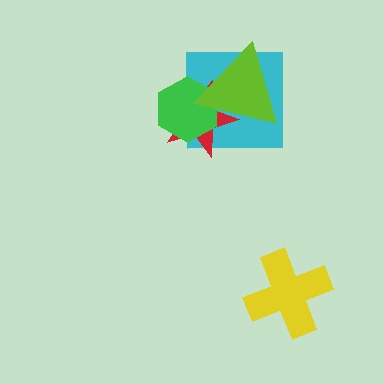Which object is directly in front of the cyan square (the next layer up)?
The red star is directly in front of the cyan square.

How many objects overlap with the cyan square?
3 objects overlap with the cyan square.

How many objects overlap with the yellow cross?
0 objects overlap with the yellow cross.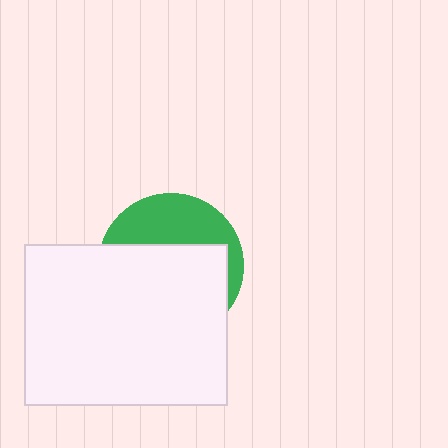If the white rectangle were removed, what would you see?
You would see the complete green circle.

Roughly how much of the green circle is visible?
A small part of it is visible (roughly 36%).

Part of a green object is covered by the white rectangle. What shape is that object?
It is a circle.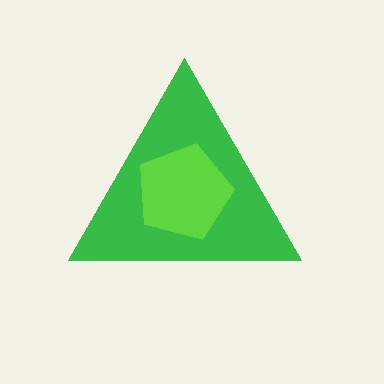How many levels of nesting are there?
2.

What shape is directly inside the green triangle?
The lime pentagon.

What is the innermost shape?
The lime pentagon.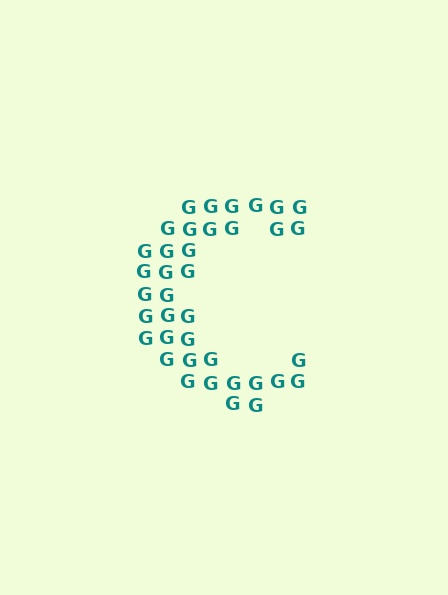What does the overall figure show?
The overall figure shows the letter C.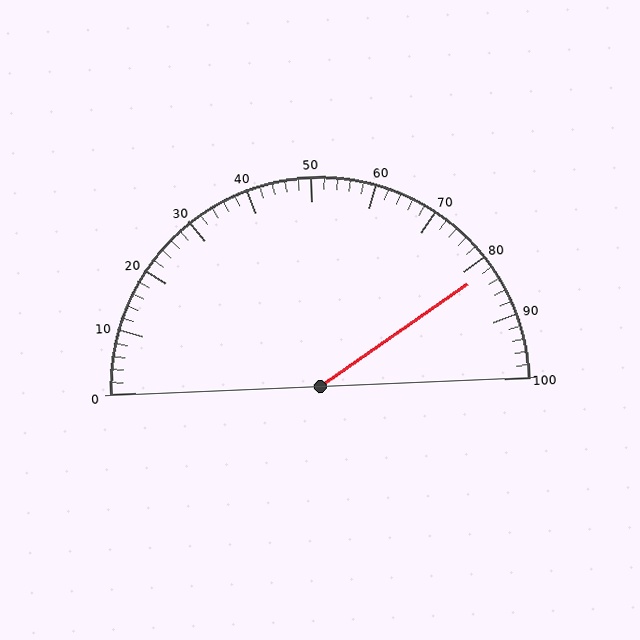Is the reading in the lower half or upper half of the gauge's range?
The reading is in the upper half of the range (0 to 100).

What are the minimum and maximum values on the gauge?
The gauge ranges from 0 to 100.